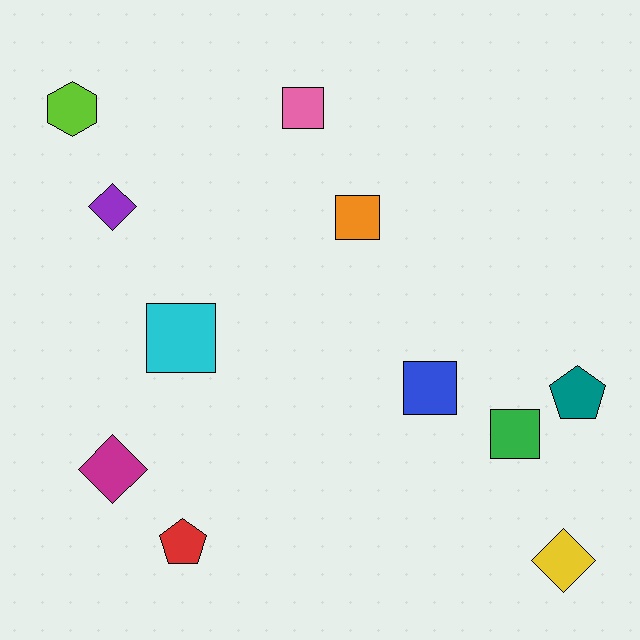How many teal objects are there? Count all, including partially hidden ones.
There is 1 teal object.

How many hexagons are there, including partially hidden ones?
There is 1 hexagon.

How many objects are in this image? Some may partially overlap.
There are 11 objects.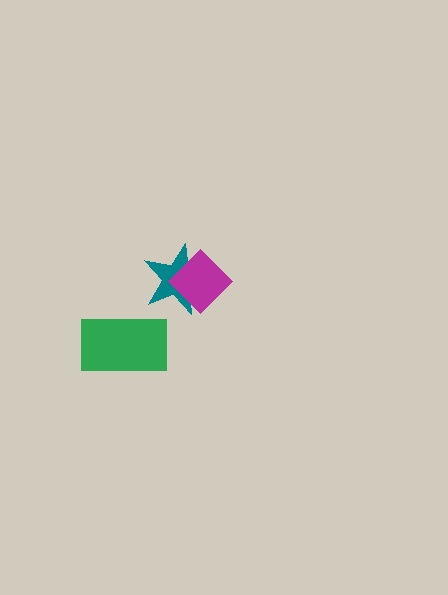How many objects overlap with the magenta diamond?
1 object overlaps with the magenta diamond.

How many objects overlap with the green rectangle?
0 objects overlap with the green rectangle.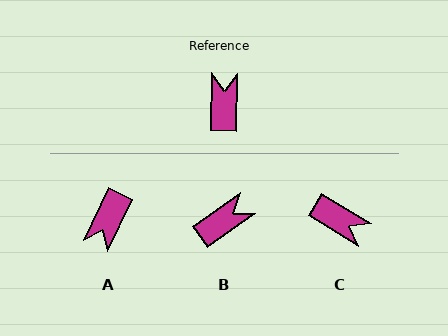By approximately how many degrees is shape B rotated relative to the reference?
Approximately 53 degrees clockwise.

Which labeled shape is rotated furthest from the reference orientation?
A, about 156 degrees away.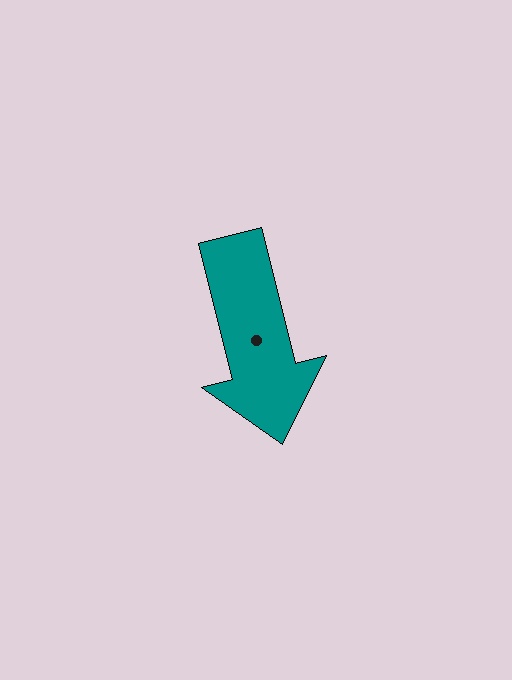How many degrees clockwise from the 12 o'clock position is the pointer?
Approximately 166 degrees.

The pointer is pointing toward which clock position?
Roughly 6 o'clock.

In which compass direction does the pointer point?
South.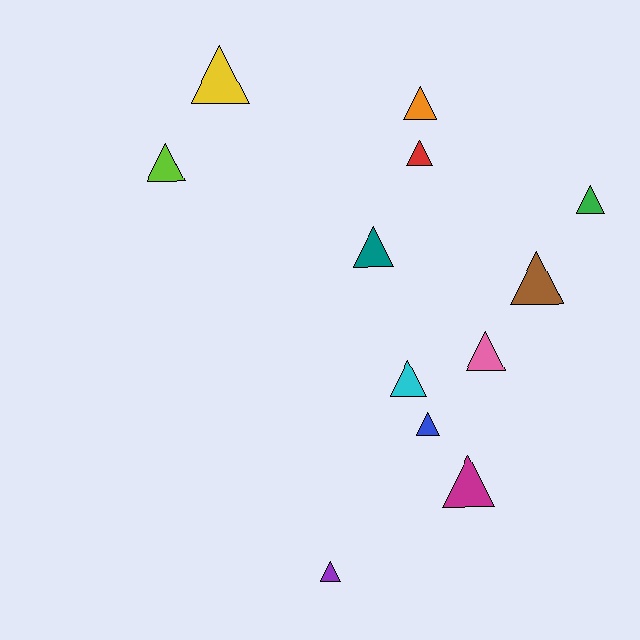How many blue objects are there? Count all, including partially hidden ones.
There is 1 blue object.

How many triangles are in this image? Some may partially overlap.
There are 12 triangles.